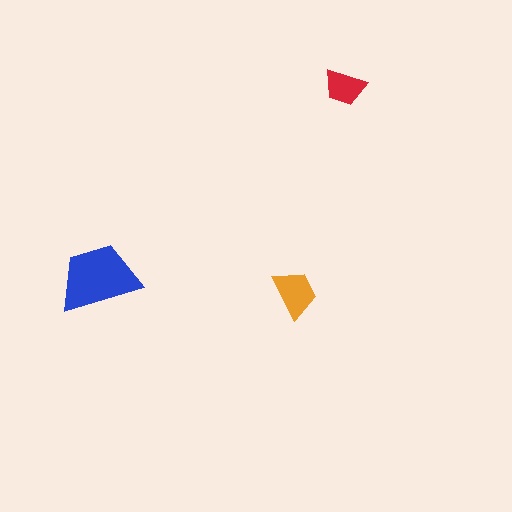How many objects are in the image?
There are 3 objects in the image.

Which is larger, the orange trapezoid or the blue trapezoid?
The blue one.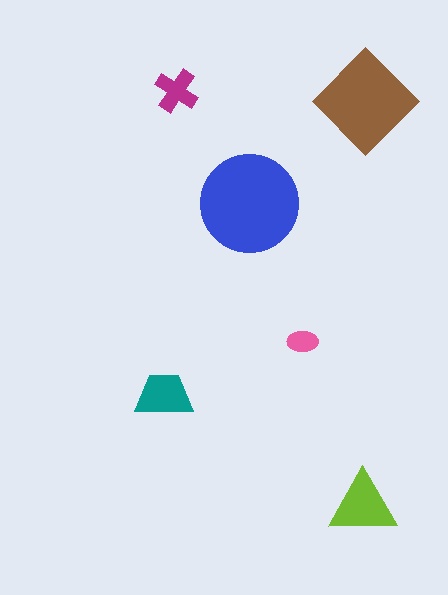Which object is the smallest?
The pink ellipse.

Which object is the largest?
The blue circle.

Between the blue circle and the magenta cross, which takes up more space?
The blue circle.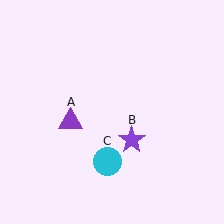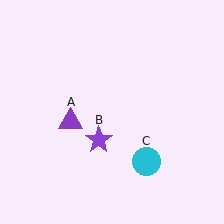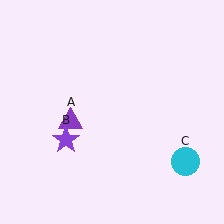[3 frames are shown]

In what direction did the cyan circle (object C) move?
The cyan circle (object C) moved right.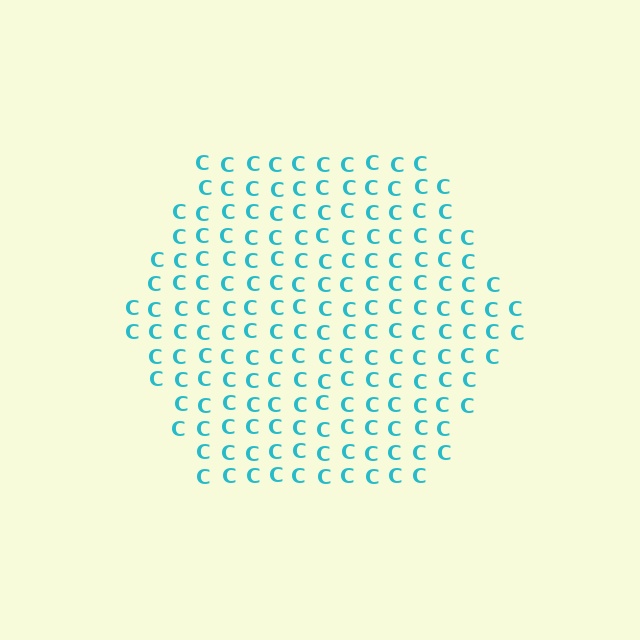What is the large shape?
The large shape is a hexagon.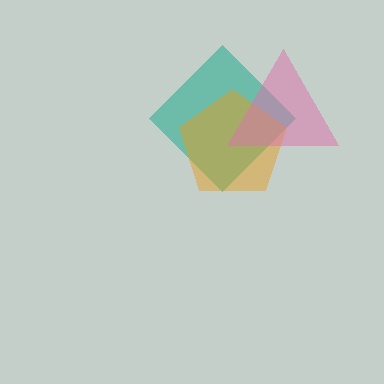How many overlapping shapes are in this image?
There are 3 overlapping shapes in the image.